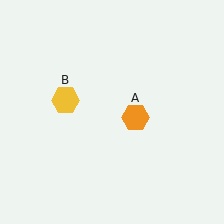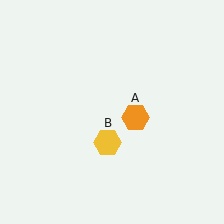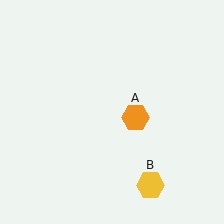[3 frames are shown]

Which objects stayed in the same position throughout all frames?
Orange hexagon (object A) remained stationary.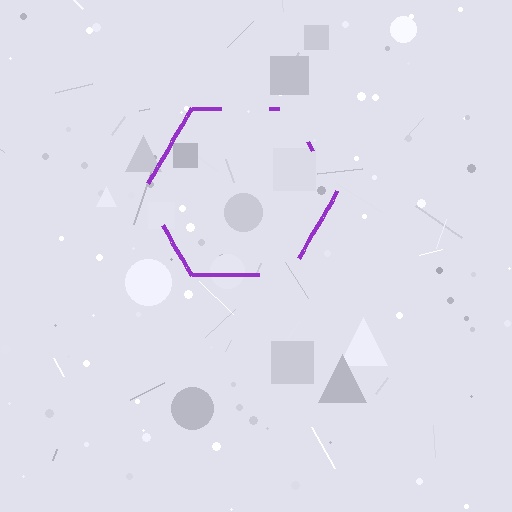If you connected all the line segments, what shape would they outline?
They would outline a hexagon.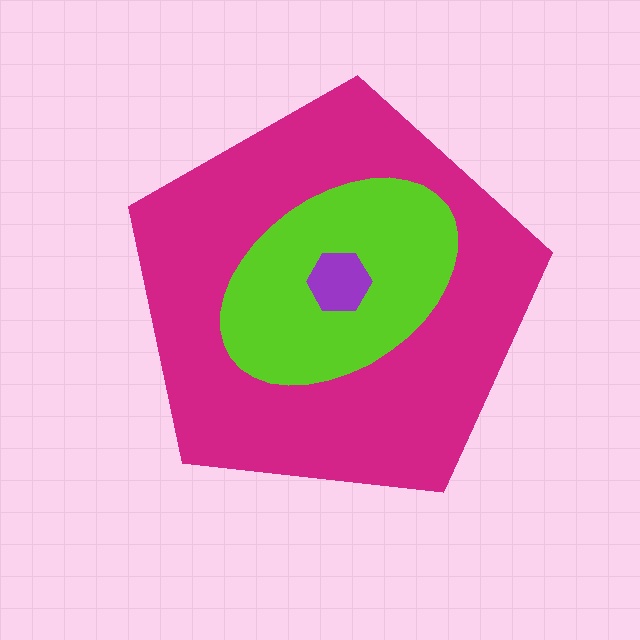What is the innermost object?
The purple hexagon.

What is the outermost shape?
The magenta pentagon.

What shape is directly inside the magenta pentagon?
The lime ellipse.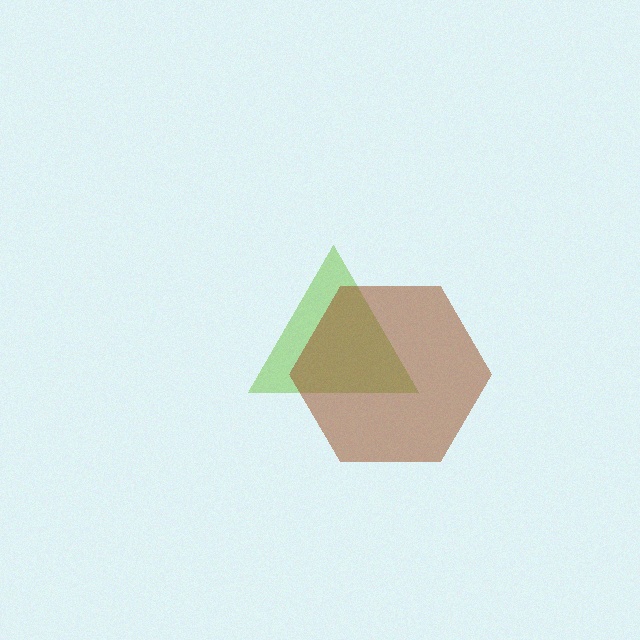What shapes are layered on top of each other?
The layered shapes are: a lime triangle, a brown hexagon.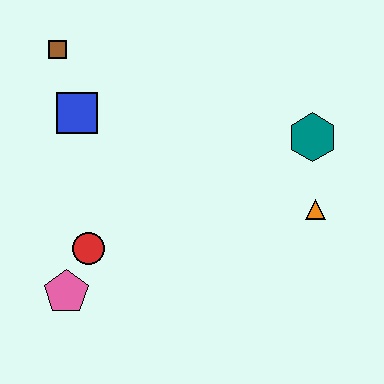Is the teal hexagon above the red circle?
Yes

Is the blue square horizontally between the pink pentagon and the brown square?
No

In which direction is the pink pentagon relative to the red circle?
The pink pentagon is below the red circle.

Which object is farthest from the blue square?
The orange triangle is farthest from the blue square.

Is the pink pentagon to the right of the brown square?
Yes